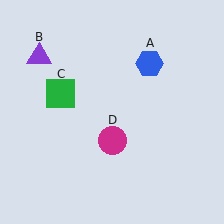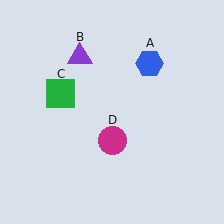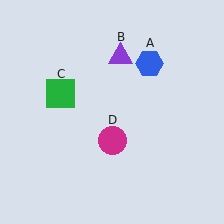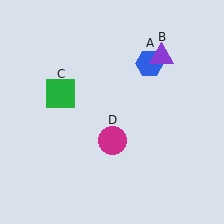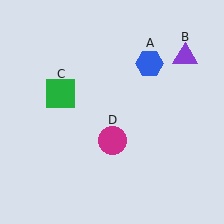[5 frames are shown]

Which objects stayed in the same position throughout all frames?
Blue hexagon (object A) and green square (object C) and magenta circle (object D) remained stationary.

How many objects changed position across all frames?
1 object changed position: purple triangle (object B).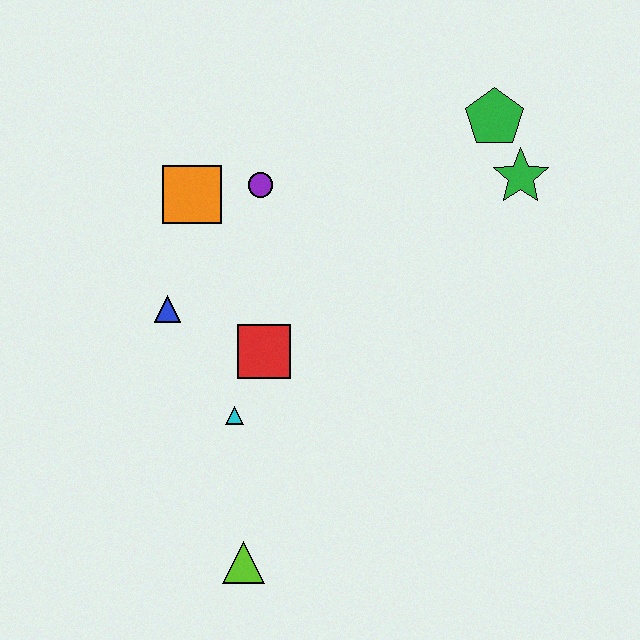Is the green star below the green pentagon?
Yes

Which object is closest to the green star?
The green pentagon is closest to the green star.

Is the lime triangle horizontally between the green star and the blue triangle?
Yes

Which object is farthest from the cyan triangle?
The green pentagon is farthest from the cyan triangle.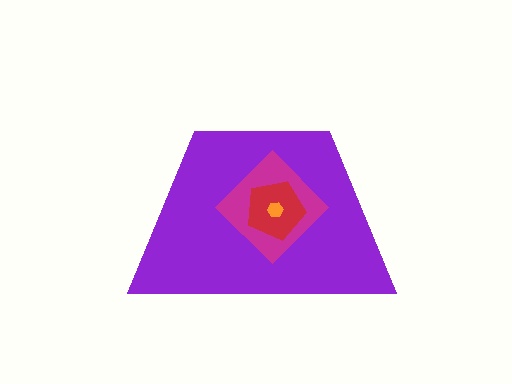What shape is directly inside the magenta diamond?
The red pentagon.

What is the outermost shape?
The purple trapezoid.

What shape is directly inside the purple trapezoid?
The magenta diamond.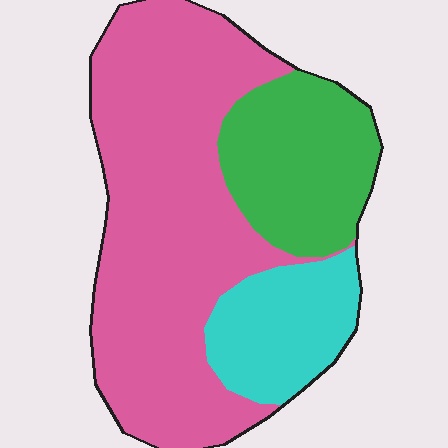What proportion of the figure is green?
Green takes up about one fifth (1/5) of the figure.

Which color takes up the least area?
Cyan, at roughly 15%.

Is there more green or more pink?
Pink.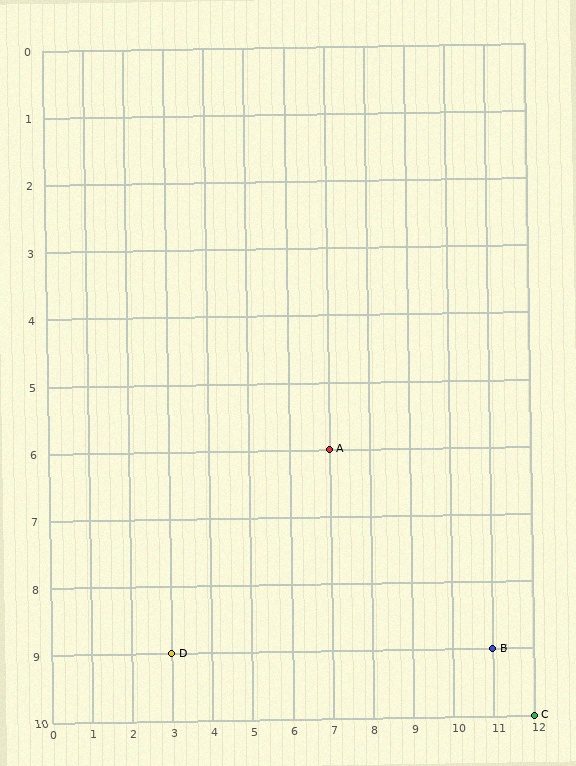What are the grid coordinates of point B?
Point B is at grid coordinates (11, 9).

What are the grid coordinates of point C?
Point C is at grid coordinates (12, 10).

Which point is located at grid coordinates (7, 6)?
Point A is at (7, 6).